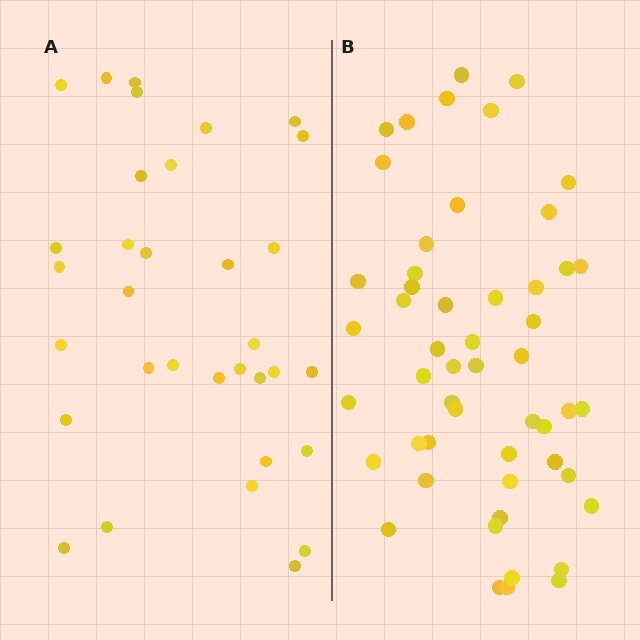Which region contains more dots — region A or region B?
Region B (the right region) has more dots.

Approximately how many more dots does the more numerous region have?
Region B has approximately 20 more dots than region A.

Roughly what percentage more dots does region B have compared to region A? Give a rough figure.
About 60% more.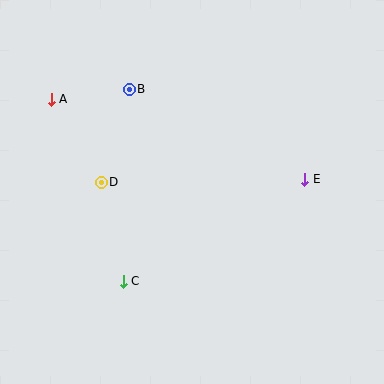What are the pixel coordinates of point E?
Point E is at (305, 179).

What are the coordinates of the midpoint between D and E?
The midpoint between D and E is at (203, 181).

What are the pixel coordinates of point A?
Point A is at (51, 99).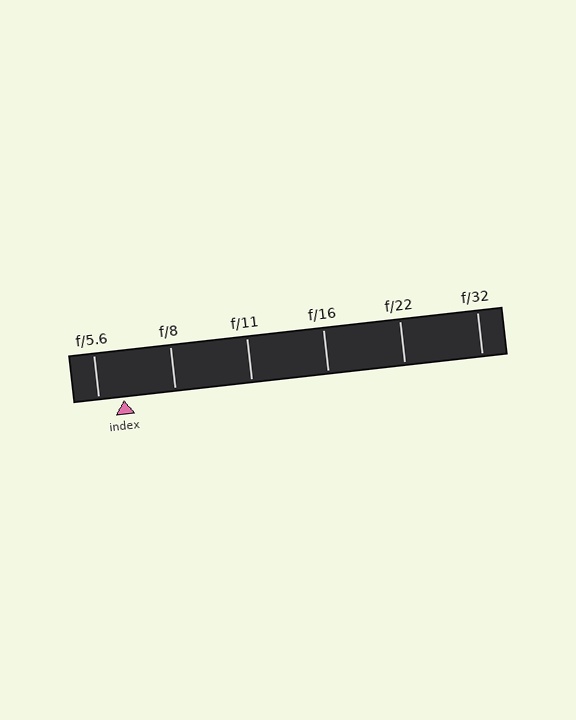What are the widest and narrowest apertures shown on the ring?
The widest aperture shown is f/5.6 and the narrowest is f/32.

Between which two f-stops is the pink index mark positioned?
The index mark is between f/5.6 and f/8.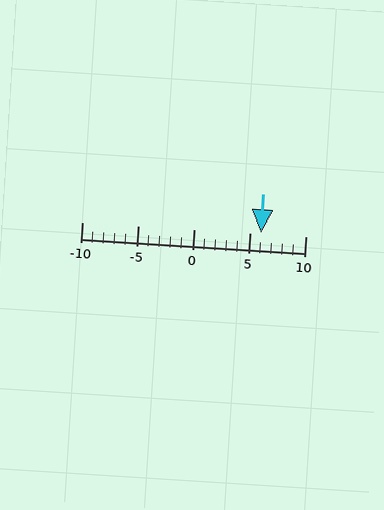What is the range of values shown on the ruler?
The ruler shows values from -10 to 10.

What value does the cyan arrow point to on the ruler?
The cyan arrow points to approximately 6.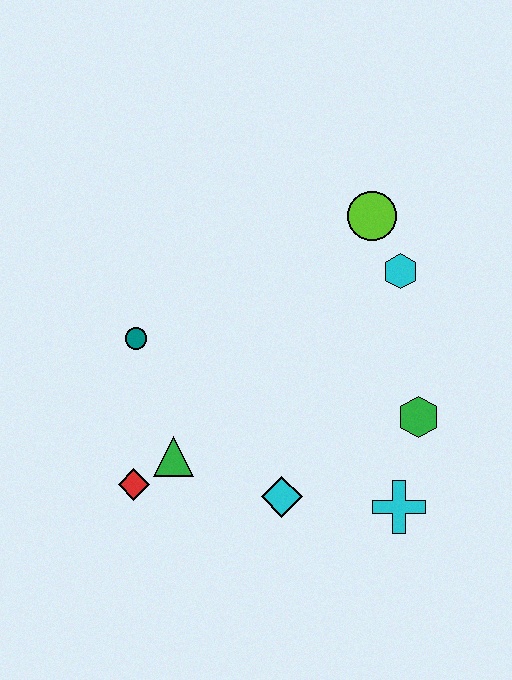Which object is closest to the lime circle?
The cyan hexagon is closest to the lime circle.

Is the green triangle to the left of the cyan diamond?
Yes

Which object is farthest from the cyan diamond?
The lime circle is farthest from the cyan diamond.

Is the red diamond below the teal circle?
Yes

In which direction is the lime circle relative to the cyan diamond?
The lime circle is above the cyan diamond.